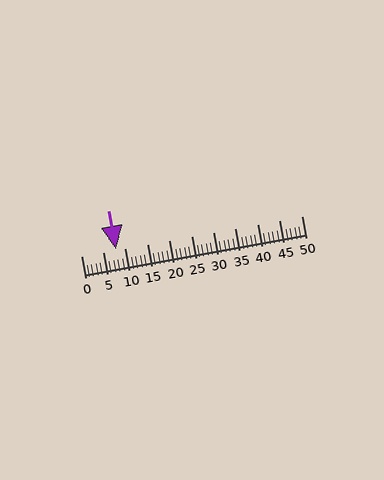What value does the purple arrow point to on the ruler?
The purple arrow points to approximately 8.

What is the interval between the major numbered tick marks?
The major tick marks are spaced 5 units apart.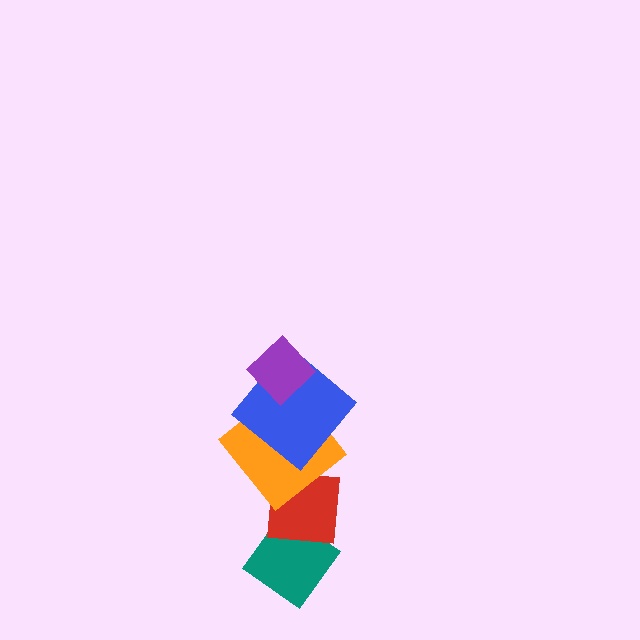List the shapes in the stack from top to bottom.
From top to bottom: the purple diamond, the blue diamond, the orange diamond, the red square, the teal diamond.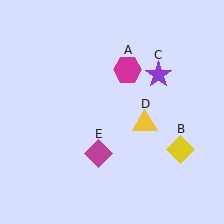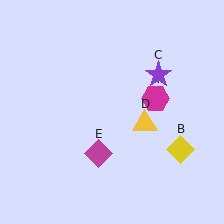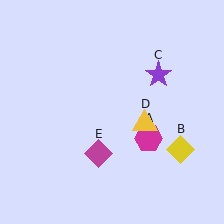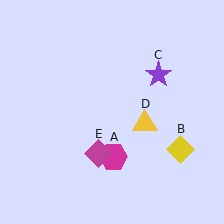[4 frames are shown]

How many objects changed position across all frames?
1 object changed position: magenta hexagon (object A).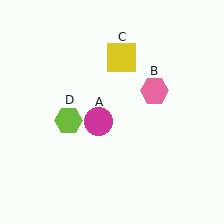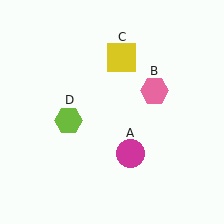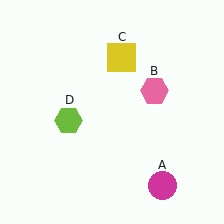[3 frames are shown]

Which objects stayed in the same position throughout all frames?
Pink hexagon (object B) and yellow square (object C) and lime hexagon (object D) remained stationary.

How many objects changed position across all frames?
1 object changed position: magenta circle (object A).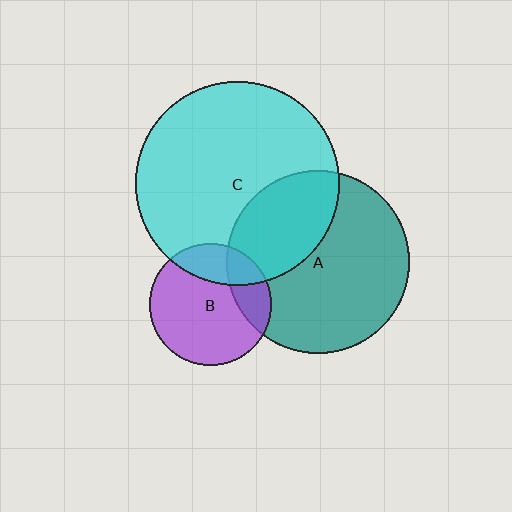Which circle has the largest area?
Circle C (cyan).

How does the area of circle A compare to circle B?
Approximately 2.3 times.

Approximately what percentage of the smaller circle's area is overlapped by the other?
Approximately 35%.